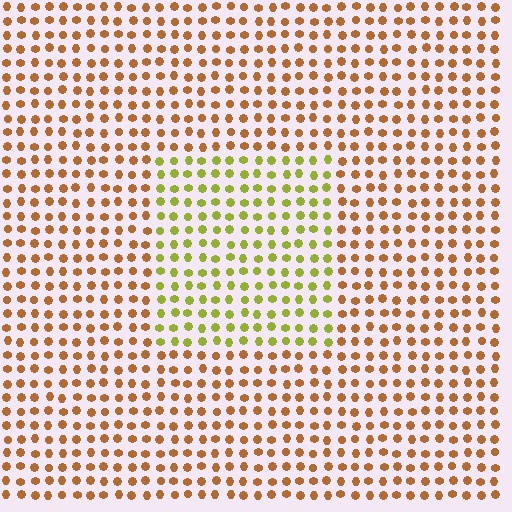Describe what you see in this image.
The image is filled with small brown elements in a uniform arrangement. A rectangle-shaped region is visible where the elements are tinted to a slightly different hue, forming a subtle color boundary.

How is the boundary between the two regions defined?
The boundary is defined purely by a slight shift in hue (about 47 degrees). Spacing, size, and orientation are identical on both sides.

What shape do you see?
I see a rectangle.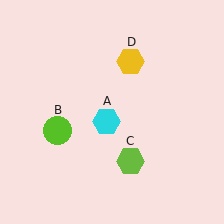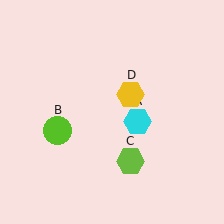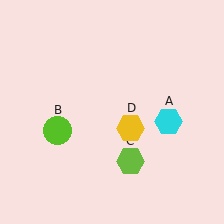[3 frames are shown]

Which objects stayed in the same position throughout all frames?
Lime circle (object B) and lime hexagon (object C) remained stationary.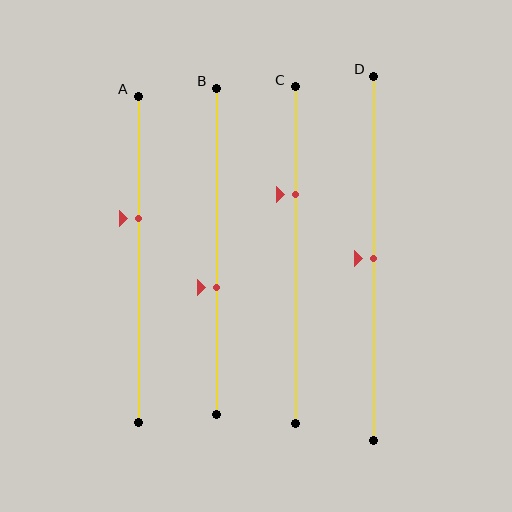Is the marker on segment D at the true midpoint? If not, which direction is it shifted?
Yes, the marker on segment D is at the true midpoint.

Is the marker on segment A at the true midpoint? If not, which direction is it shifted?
No, the marker on segment A is shifted upward by about 13% of the segment length.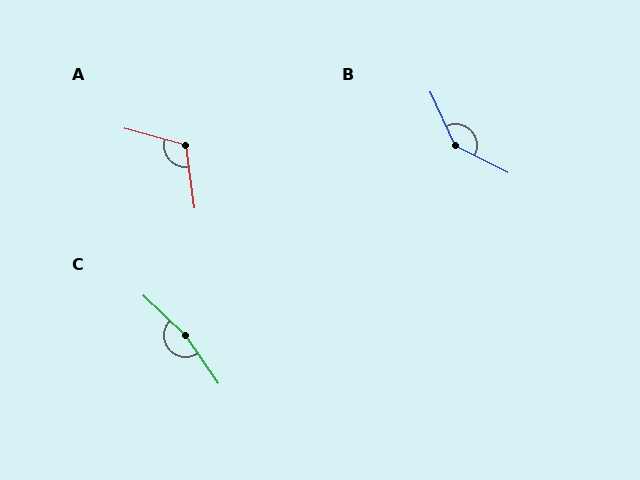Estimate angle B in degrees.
Approximately 141 degrees.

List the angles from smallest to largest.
A (113°), B (141°), C (168°).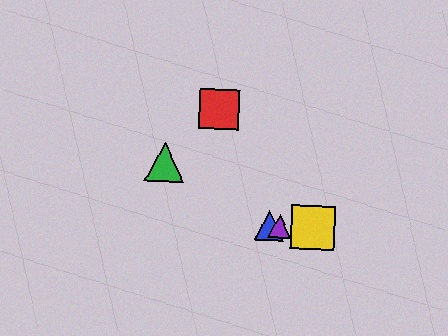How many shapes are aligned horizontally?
3 shapes (the blue triangle, the yellow square, the purple triangle) are aligned horizontally.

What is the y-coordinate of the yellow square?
The yellow square is at y≈228.